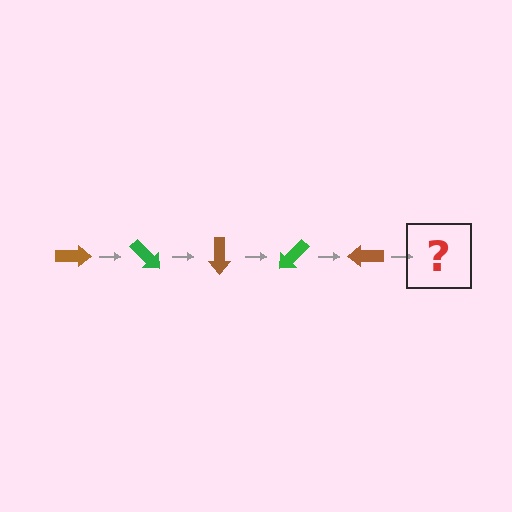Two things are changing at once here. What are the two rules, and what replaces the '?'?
The two rules are that it rotates 45 degrees each step and the color cycles through brown and green. The '?' should be a green arrow, rotated 225 degrees from the start.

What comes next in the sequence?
The next element should be a green arrow, rotated 225 degrees from the start.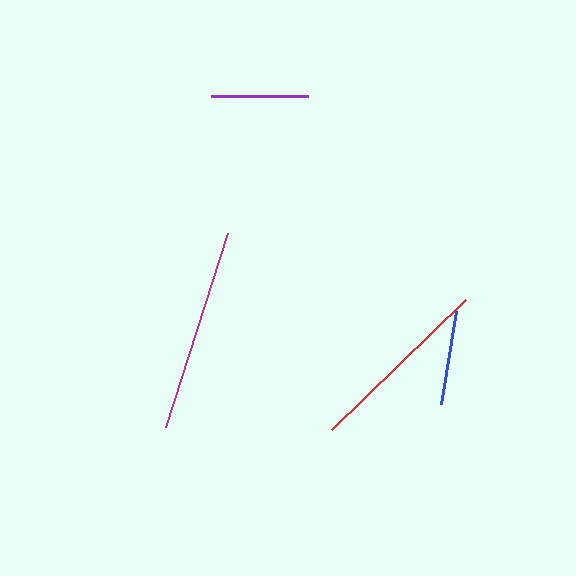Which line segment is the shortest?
The blue line is the shortest at approximately 93 pixels.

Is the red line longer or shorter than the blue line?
The red line is longer than the blue line.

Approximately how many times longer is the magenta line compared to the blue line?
The magenta line is approximately 2.2 times the length of the blue line.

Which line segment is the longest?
The magenta line is the longest at approximately 204 pixels.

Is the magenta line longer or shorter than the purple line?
The magenta line is longer than the purple line.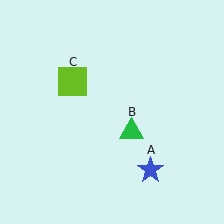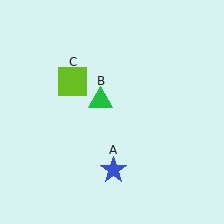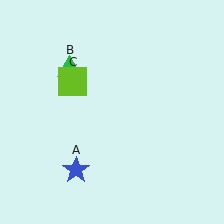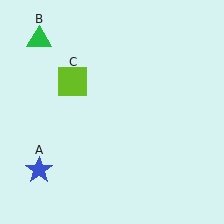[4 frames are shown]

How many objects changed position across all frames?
2 objects changed position: blue star (object A), green triangle (object B).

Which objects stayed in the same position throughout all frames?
Lime square (object C) remained stationary.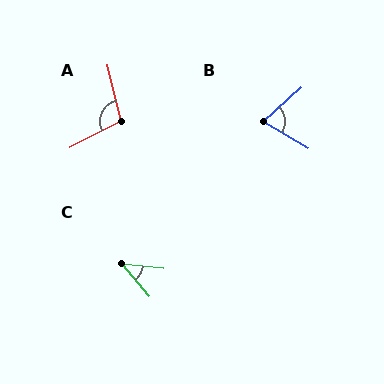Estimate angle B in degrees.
Approximately 73 degrees.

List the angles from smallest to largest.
C (43°), B (73°), A (104°).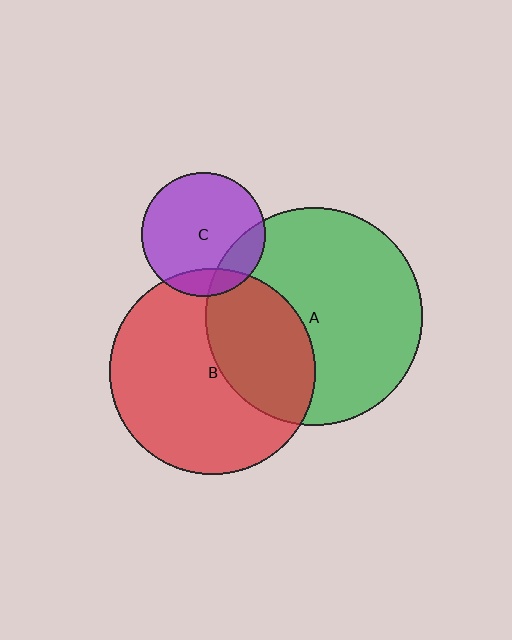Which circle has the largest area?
Circle A (green).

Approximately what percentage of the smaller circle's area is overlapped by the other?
Approximately 15%.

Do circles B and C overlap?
Yes.